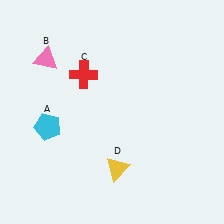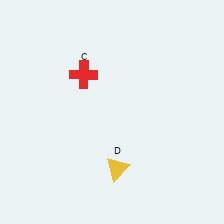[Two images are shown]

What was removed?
The pink triangle (B), the cyan pentagon (A) were removed in Image 2.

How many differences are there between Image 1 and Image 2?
There are 2 differences between the two images.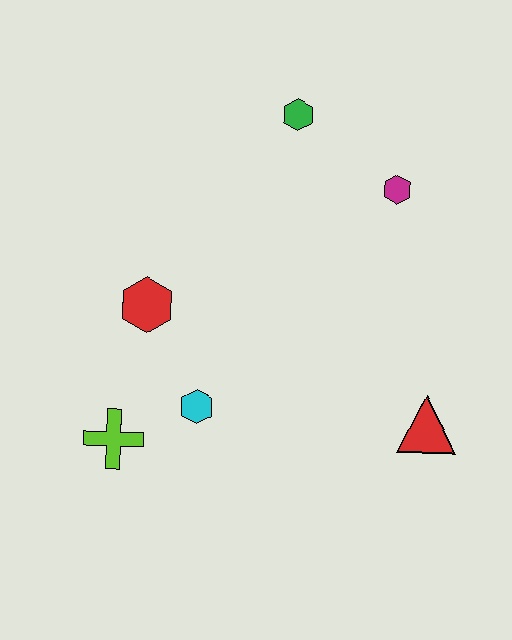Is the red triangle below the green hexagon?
Yes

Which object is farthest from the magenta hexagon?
The lime cross is farthest from the magenta hexagon.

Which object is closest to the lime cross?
The cyan hexagon is closest to the lime cross.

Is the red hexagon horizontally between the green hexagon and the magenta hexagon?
No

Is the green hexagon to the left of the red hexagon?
No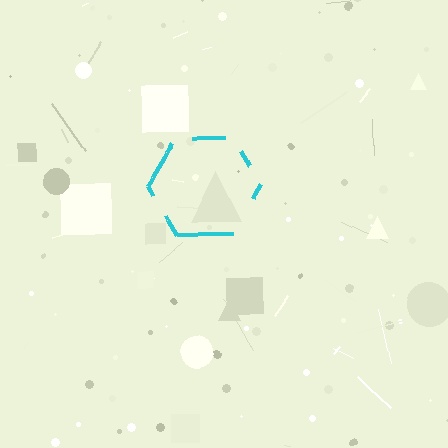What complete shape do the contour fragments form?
The contour fragments form a hexagon.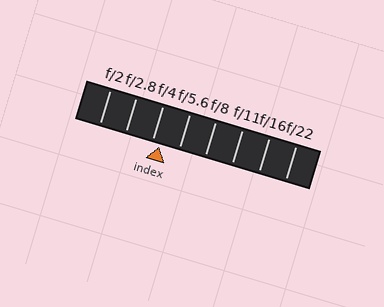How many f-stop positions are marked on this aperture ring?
There are 8 f-stop positions marked.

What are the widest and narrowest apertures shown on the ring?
The widest aperture shown is f/2 and the narrowest is f/22.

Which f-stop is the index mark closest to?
The index mark is closest to f/4.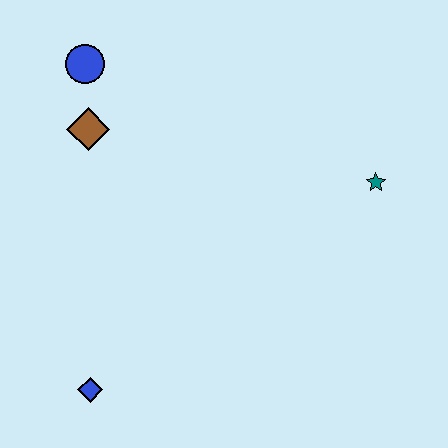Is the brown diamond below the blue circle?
Yes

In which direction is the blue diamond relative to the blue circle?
The blue diamond is below the blue circle.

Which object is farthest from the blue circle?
The blue diamond is farthest from the blue circle.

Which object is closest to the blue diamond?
The brown diamond is closest to the blue diamond.